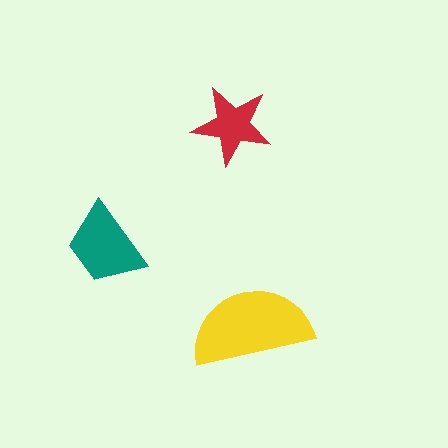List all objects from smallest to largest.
The red star, the teal trapezoid, the yellow semicircle.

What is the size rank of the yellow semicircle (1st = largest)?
1st.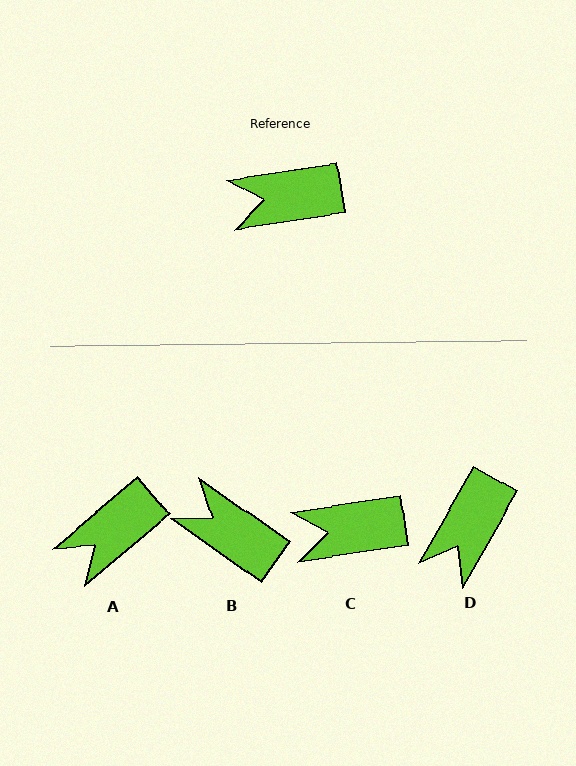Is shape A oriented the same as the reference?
No, it is off by about 32 degrees.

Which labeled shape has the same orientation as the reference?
C.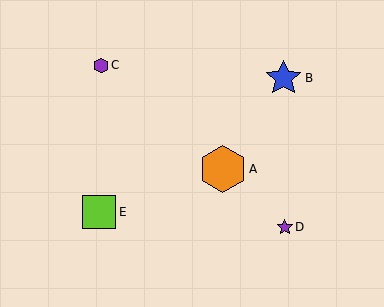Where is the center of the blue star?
The center of the blue star is at (284, 78).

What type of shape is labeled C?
Shape C is a purple hexagon.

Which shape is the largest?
The orange hexagon (labeled A) is the largest.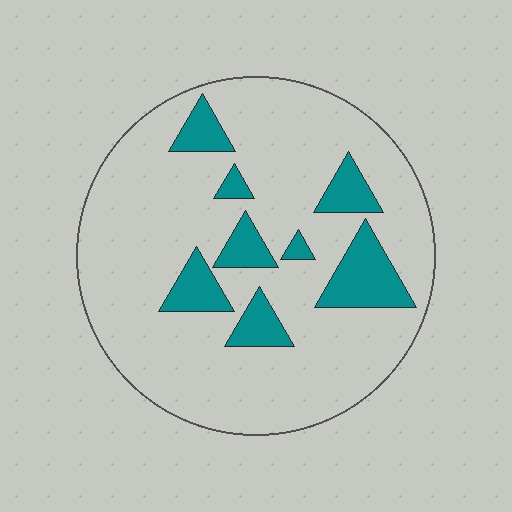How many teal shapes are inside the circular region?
8.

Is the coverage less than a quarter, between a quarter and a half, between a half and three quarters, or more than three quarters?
Less than a quarter.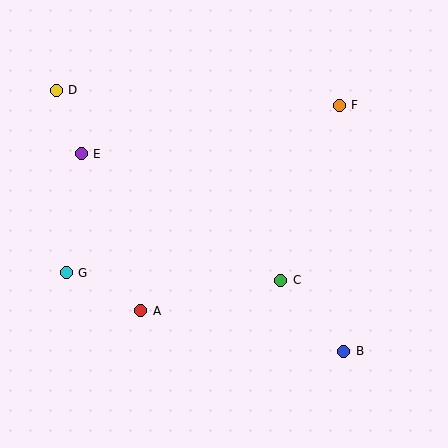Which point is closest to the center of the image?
Point C at (281, 280) is closest to the center.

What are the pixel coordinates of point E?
Point E is at (81, 154).